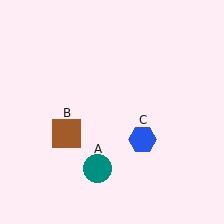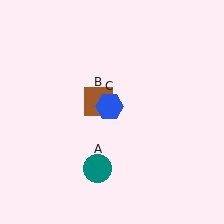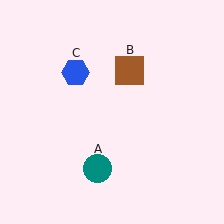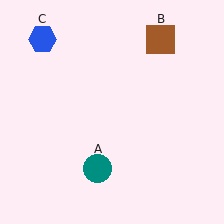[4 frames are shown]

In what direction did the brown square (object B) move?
The brown square (object B) moved up and to the right.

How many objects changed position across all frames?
2 objects changed position: brown square (object B), blue hexagon (object C).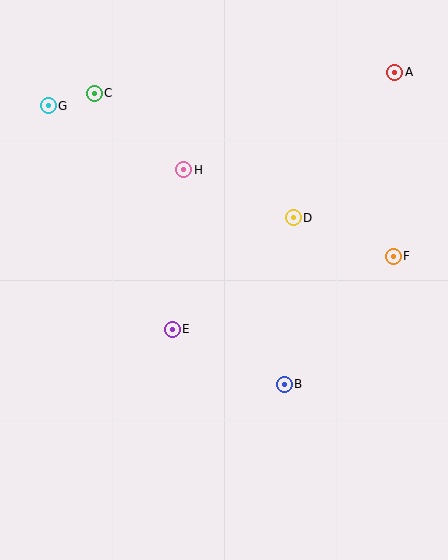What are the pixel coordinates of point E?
Point E is at (172, 329).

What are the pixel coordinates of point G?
Point G is at (48, 106).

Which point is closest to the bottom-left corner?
Point E is closest to the bottom-left corner.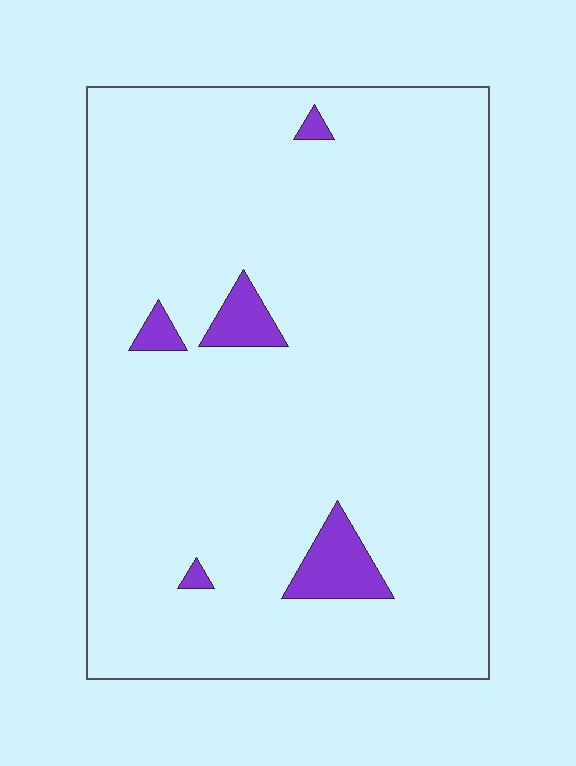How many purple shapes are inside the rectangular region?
5.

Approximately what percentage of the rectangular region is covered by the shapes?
Approximately 5%.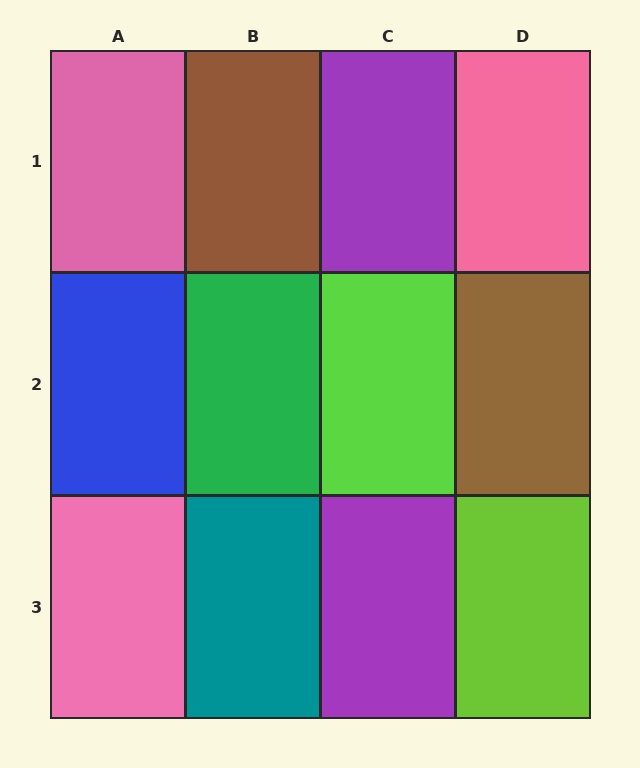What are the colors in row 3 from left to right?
Pink, teal, purple, lime.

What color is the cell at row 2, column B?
Green.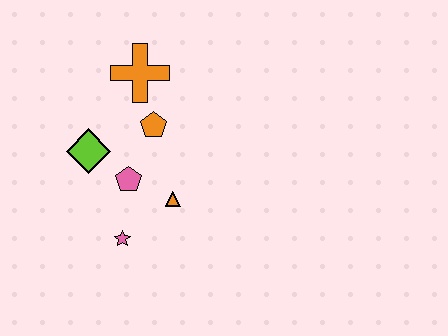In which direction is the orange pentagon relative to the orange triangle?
The orange pentagon is above the orange triangle.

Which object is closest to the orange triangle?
The pink pentagon is closest to the orange triangle.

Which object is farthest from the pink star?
The orange cross is farthest from the pink star.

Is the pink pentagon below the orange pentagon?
Yes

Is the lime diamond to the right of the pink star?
No